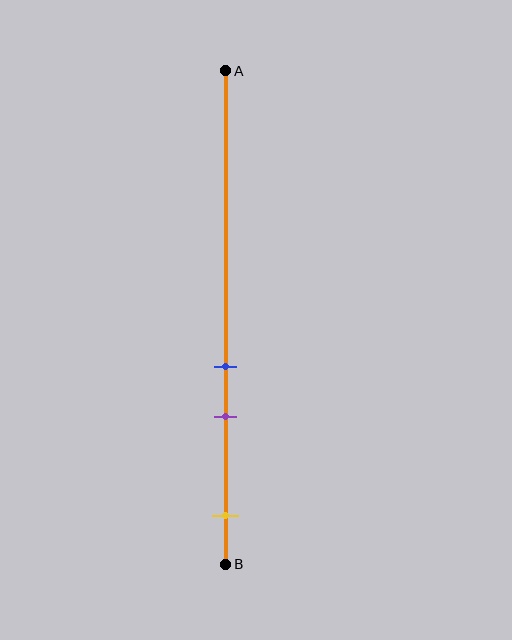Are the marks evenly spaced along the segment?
No, the marks are not evenly spaced.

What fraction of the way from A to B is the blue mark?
The blue mark is approximately 60% (0.6) of the way from A to B.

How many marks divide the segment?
There are 3 marks dividing the segment.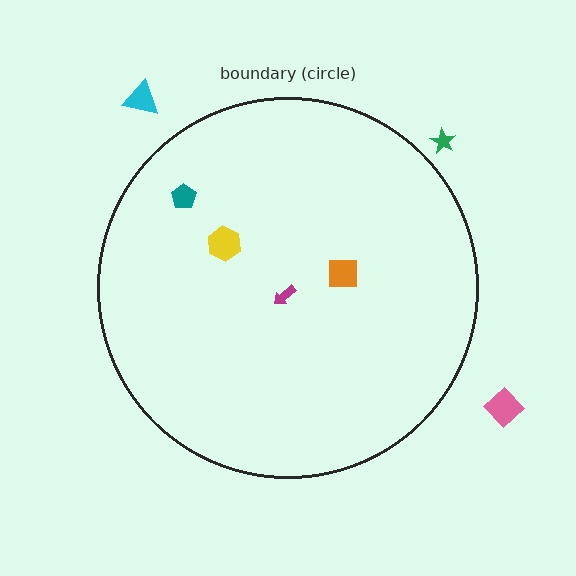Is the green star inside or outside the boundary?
Outside.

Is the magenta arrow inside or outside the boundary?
Inside.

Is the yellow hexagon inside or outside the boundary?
Inside.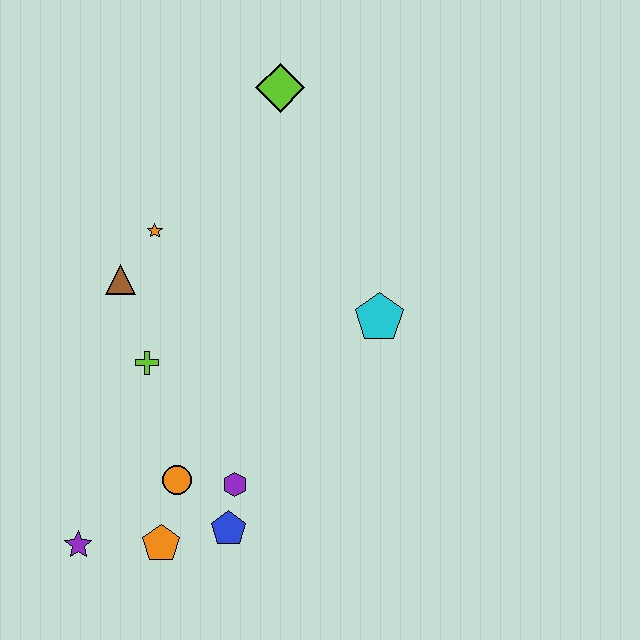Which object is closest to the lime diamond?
The orange star is closest to the lime diamond.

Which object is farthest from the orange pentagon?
The lime diamond is farthest from the orange pentagon.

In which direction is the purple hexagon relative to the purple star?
The purple hexagon is to the right of the purple star.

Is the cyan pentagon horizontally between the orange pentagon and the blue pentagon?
No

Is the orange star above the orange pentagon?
Yes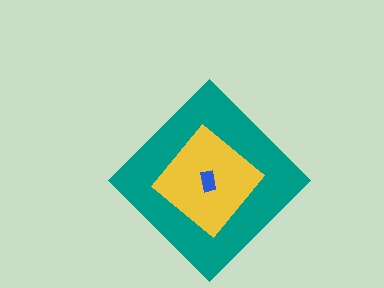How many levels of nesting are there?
3.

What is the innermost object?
The blue rectangle.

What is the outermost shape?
The teal diamond.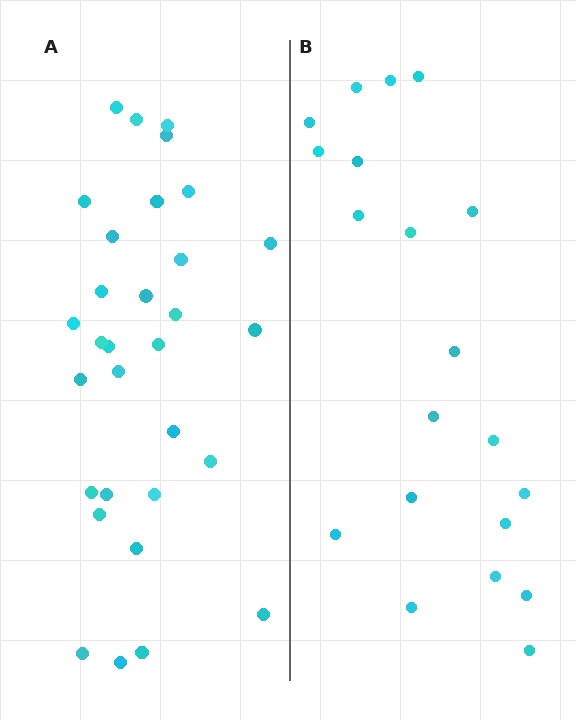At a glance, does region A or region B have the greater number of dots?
Region A (the left region) has more dots.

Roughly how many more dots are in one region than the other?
Region A has roughly 12 or so more dots than region B.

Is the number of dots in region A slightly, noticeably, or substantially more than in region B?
Region A has substantially more. The ratio is roughly 1.6 to 1.